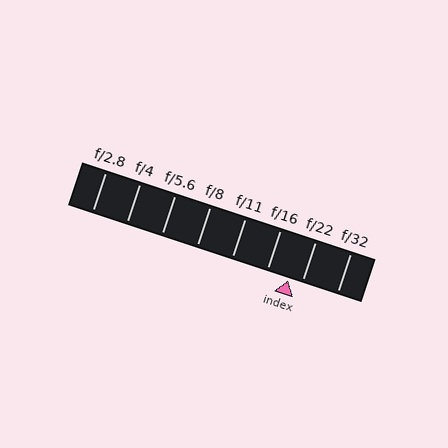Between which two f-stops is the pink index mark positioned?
The index mark is between f/16 and f/22.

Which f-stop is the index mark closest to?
The index mark is closest to f/22.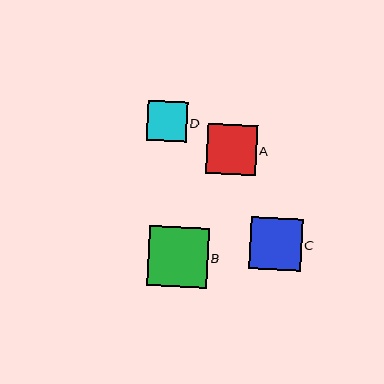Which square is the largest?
Square B is the largest with a size of approximately 60 pixels.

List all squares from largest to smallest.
From largest to smallest: B, C, A, D.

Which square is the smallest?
Square D is the smallest with a size of approximately 40 pixels.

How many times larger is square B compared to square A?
Square B is approximately 1.2 times the size of square A.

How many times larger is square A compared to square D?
Square A is approximately 1.3 times the size of square D.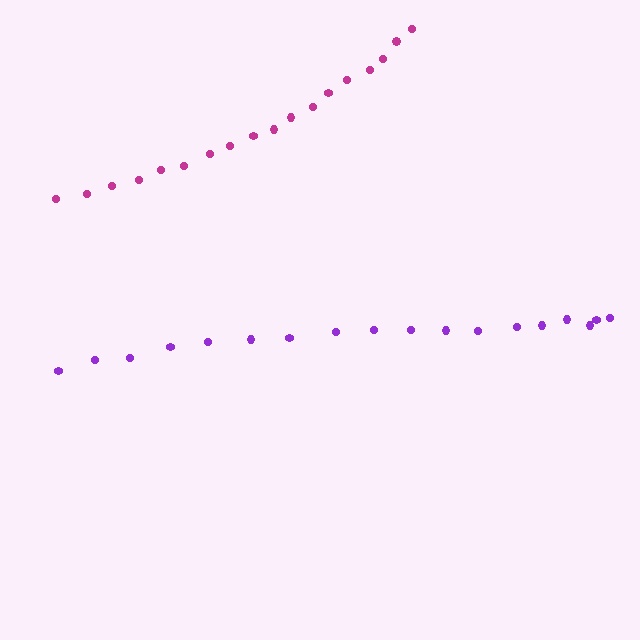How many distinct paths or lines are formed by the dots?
There are 2 distinct paths.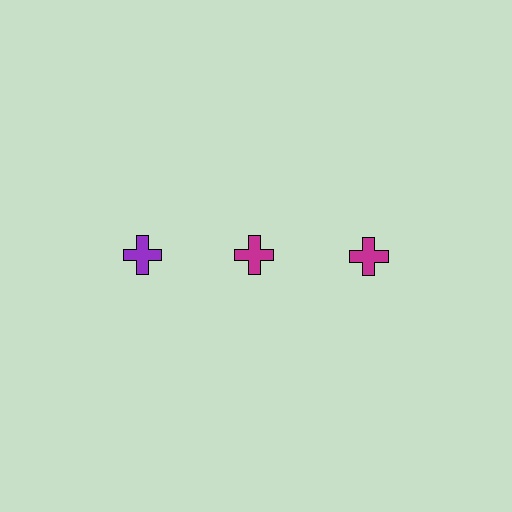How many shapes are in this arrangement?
There are 3 shapes arranged in a grid pattern.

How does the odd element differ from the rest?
It has a different color: purple instead of magenta.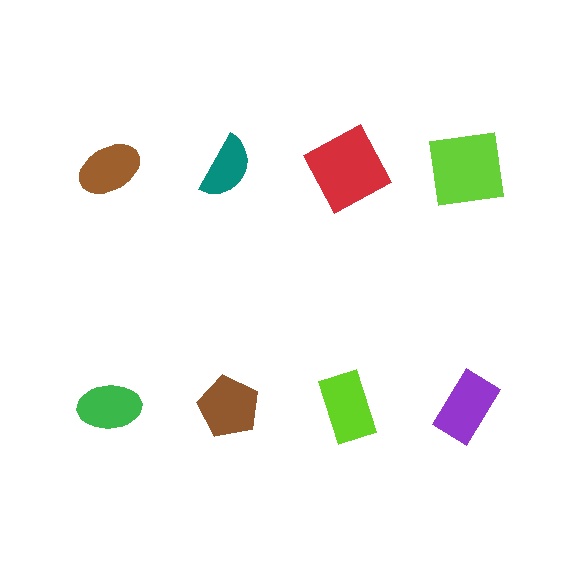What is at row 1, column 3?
A red square.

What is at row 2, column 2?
A brown pentagon.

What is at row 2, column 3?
A lime rectangle.